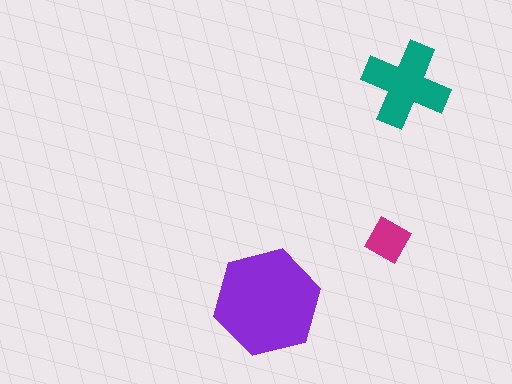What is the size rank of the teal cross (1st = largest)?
2nd.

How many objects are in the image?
There are 3 objects in the image.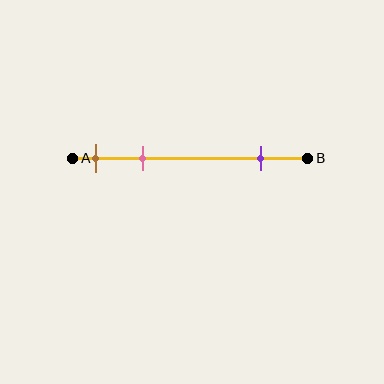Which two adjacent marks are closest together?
The brown and pink marks are the closest adjacent pair.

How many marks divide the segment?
There are 3 marks dividing the segment.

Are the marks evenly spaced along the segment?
No, the marks are not evenly spaced.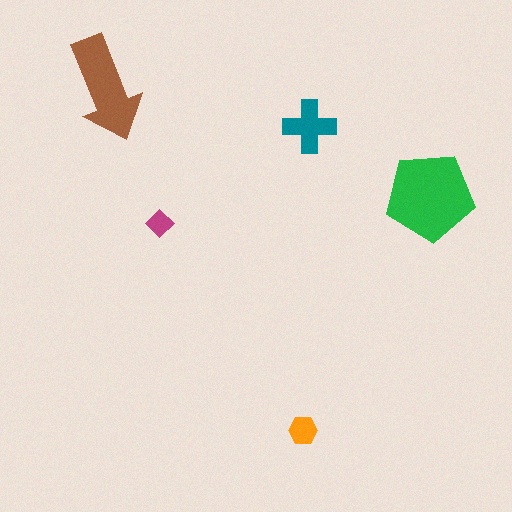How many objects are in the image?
There are 5 objects in the image.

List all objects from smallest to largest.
The magenta diamond, the orange hexagon, the teal cross, the brown arrow, the green pentagon.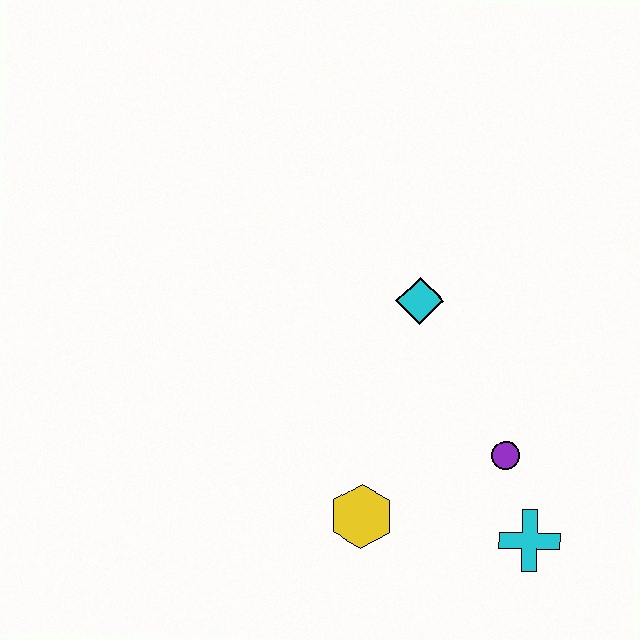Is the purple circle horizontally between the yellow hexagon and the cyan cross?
Yes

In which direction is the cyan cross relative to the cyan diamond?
The cyan cross is below the cyan diamond.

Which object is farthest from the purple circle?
The cyan diamond is farthest from the purple circle.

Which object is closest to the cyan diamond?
The purple circle is closest to the cyan diamond.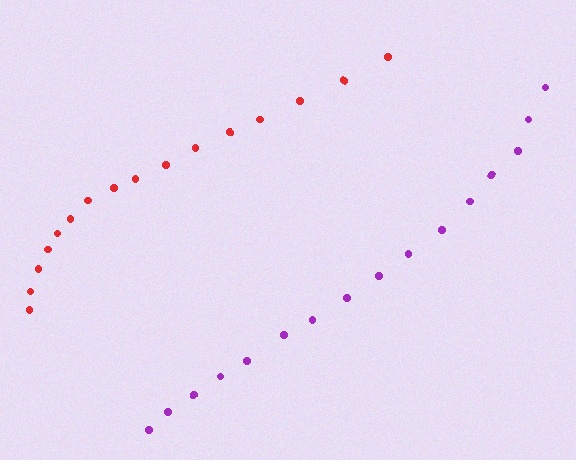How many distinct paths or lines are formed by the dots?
There are 2 distinct paths.